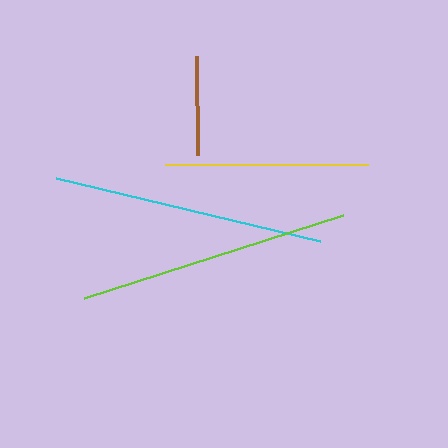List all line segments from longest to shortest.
From longest to shortest: lime, cyan, yellow, brown.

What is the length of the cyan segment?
The cyan segment is approximately 272 pixels long.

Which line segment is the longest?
The lime line is the longest at approximately 273 pixels.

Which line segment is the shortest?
The brown line is the shortest at approximately 99 pixels.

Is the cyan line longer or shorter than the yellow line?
The cyan line is longer than the yellow line.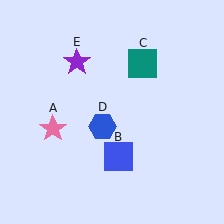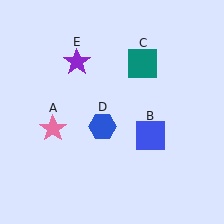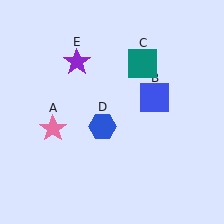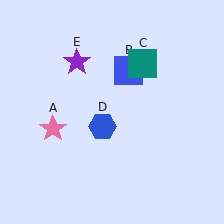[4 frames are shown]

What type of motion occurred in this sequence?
The blue square (object B) rotated counterclockwise around the center of the scene.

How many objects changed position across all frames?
1 object changed position: blue square (object B).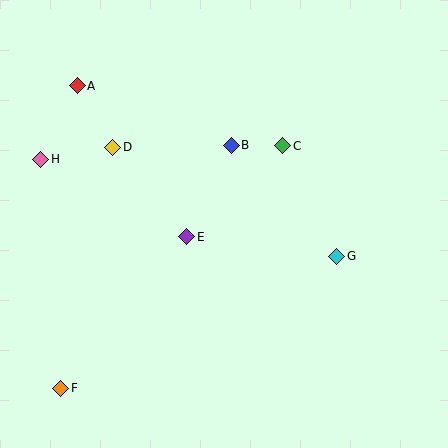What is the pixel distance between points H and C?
The distance between H and C is 242 pixels.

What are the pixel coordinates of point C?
Point C is at (283, 146).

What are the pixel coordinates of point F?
Point F is at (61, 388).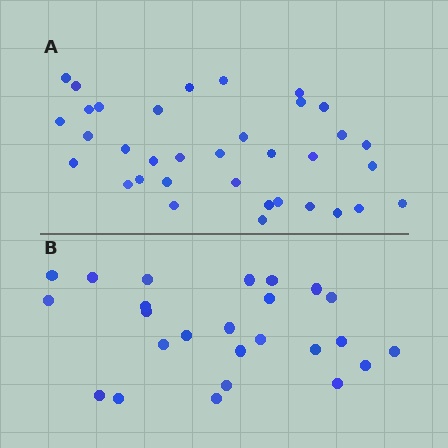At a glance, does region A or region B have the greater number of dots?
Region A (the top region) has more dots.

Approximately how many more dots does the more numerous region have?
Region A has roughly 10 or so more dots than region B.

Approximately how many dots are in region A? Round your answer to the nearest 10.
About 40 dots. (The exact count is 35, which rounds to 40.)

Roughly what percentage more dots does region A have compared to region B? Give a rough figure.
About 40% more.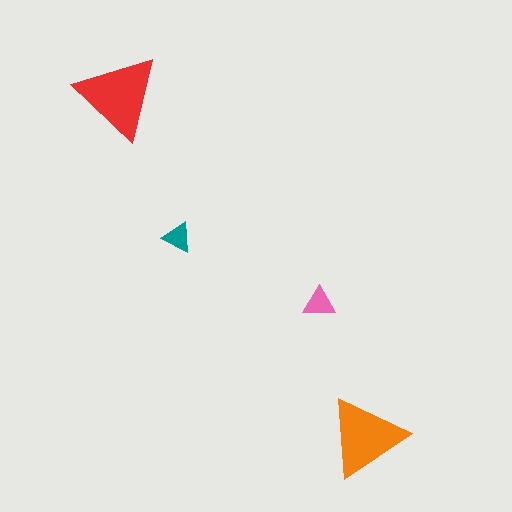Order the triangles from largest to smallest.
the red one, the orange one, the pink one, the teal one.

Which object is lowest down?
The orange triangle is bottommost.